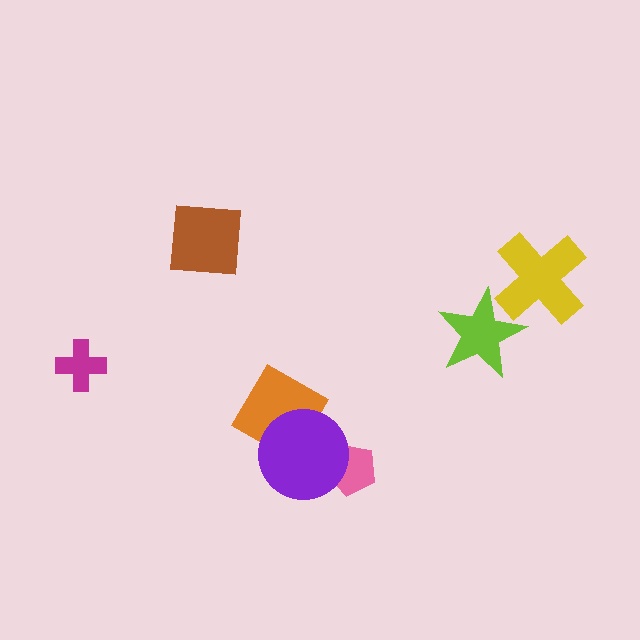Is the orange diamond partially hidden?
Yes, it is partially covered by another shape.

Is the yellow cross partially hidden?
Yes, it is partially covered by another shape.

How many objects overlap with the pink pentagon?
1 object overlaps with the pink pentagon.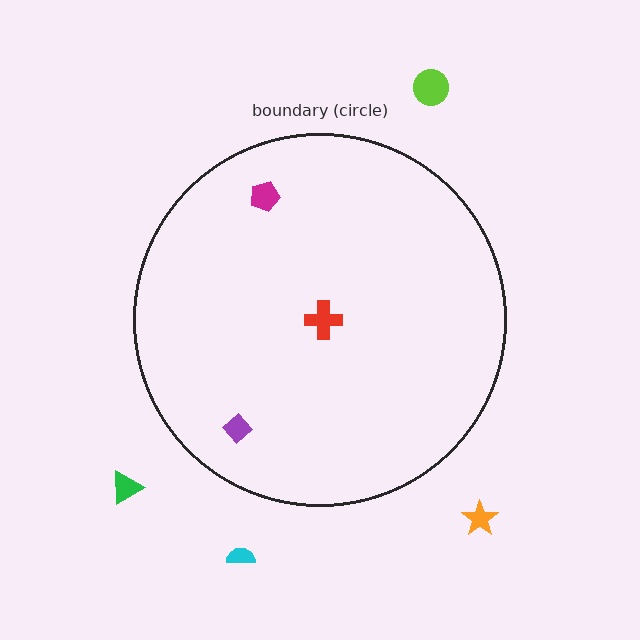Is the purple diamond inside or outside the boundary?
Inside.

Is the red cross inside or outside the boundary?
Inside.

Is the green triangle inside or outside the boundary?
Outside.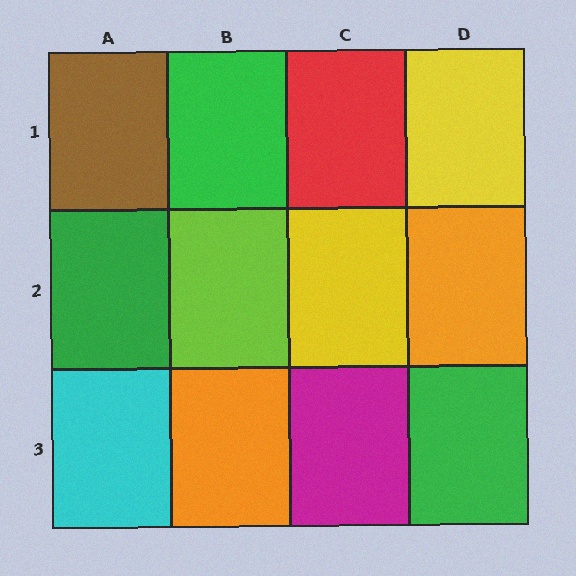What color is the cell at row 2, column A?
Green.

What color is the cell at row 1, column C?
Red.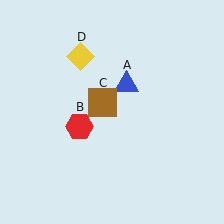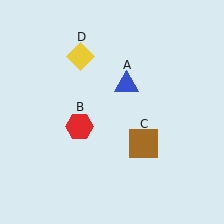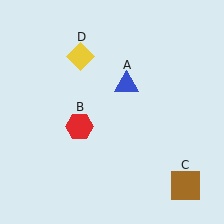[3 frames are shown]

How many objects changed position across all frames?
1 object changed position: brown square (object C).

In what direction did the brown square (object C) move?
The brown square (object C) moved down and to the right.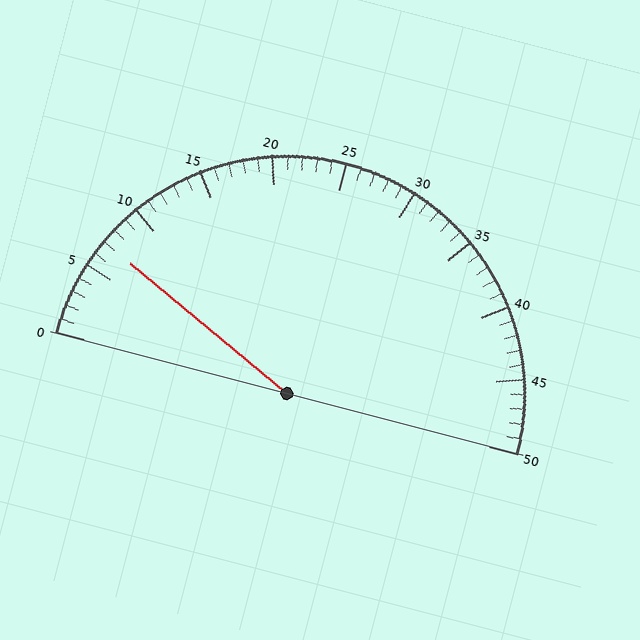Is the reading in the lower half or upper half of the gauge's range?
The reading is in the lower half of the range (0 to 50).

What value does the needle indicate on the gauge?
The needle indicates approximately 7.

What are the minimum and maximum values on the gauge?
The gauge ranges from 0 to 50.